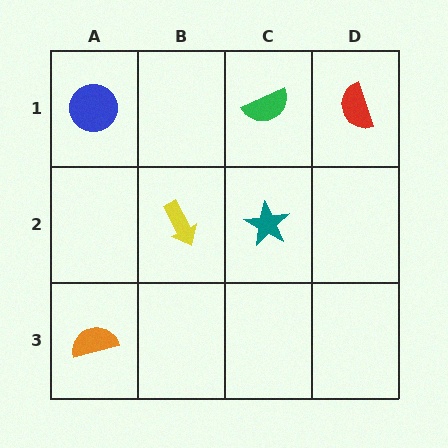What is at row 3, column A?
An orange semicircle.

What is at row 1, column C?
A green semicircle.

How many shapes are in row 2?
2 shapes.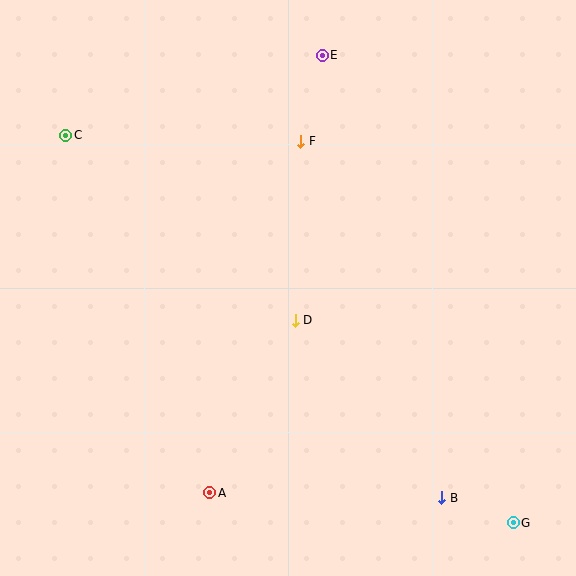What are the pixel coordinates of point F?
Point F is at (301, 141).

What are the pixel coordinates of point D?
Point D is at (295, 320).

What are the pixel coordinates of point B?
Point B is at (442, 498).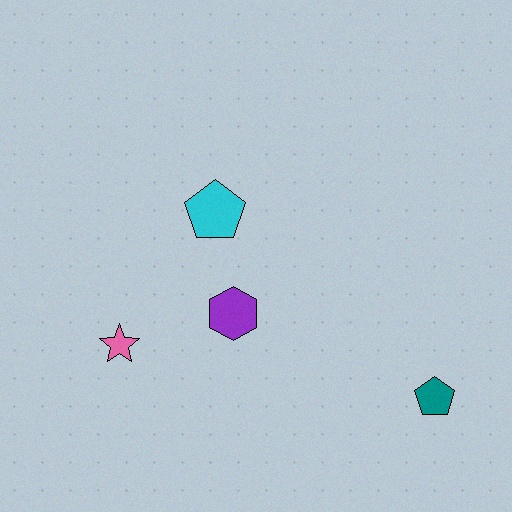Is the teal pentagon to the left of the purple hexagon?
No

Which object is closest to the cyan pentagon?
The purple hexagon is closest to the cyan pentagon.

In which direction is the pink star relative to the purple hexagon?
The pink star is to the left of the purple hexagon.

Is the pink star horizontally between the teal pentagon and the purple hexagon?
No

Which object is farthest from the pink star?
The teal pentagon is farthest from the pink star.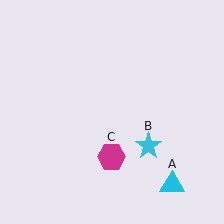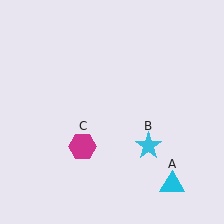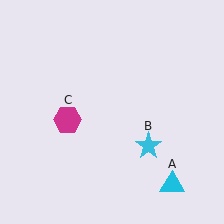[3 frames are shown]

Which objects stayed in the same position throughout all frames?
Cyan triangle (object A) and cyan star (object B) remained stationary.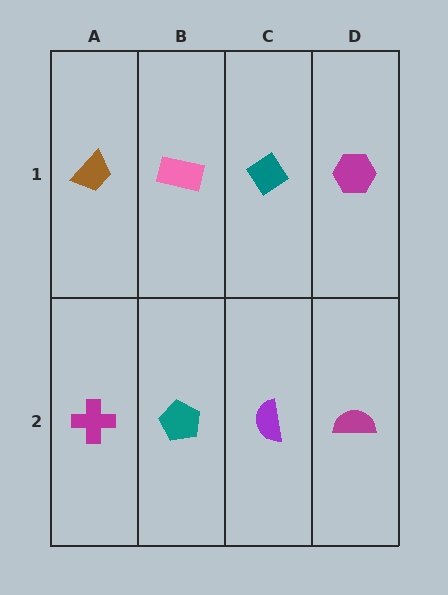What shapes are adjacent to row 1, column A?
A magenta cross (row 2, column A), a pink rectangle (row 1, column B).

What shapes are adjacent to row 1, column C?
A purple semicircle (row 2, column C), a pink rectangle (row 1, column B), a magenta hexagon (row 1, column D).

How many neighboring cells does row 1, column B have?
3.